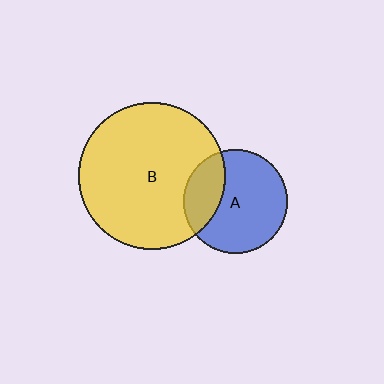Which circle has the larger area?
Circle B (yellow).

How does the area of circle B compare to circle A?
Approximately 2.0 times.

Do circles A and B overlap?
Yes.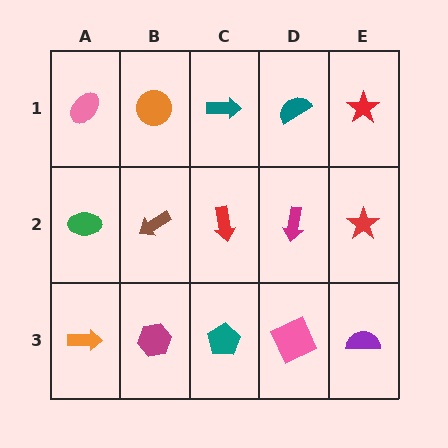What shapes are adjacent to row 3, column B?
A brown arrow (row 2, column B), an orange arrow (row 3, column A), a teal pentagon (row 3, column C).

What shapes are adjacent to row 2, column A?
A pink ellipse (row 1, column A), an orange arrow (row 3, column A), a brown arrow (row 2, column B).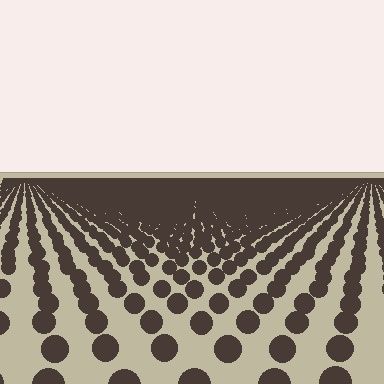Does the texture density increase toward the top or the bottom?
Density increases toward the top.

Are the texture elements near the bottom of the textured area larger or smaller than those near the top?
Larger. Near the bottom, elements are closer to the viewer and appear at a bigger on-screen size.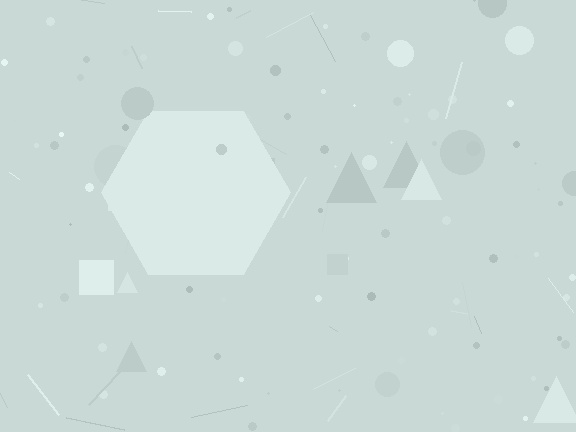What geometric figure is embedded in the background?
A hexagon is embedded in the background.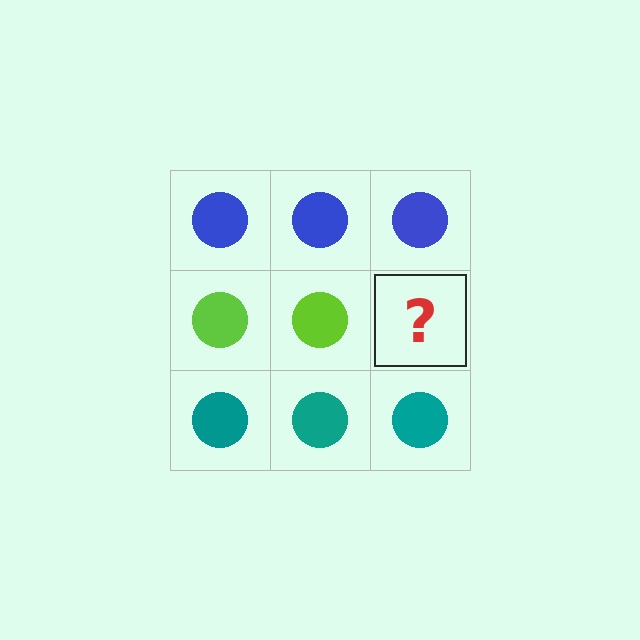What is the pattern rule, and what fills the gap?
The rule is that each row has a consistent color. The gap should be filled with a lime circle.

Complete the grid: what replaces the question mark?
The question mark should be replaced with a lime circle.